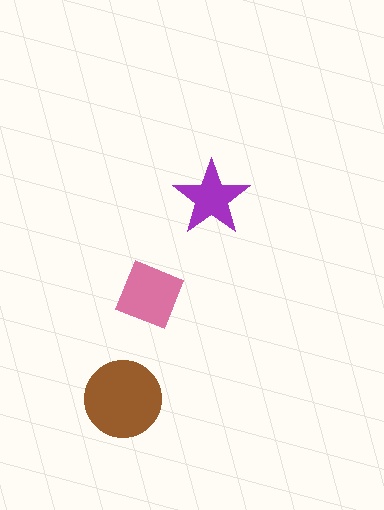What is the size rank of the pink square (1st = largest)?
2nd.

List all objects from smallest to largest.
The purple star, the pink square, the brown circle.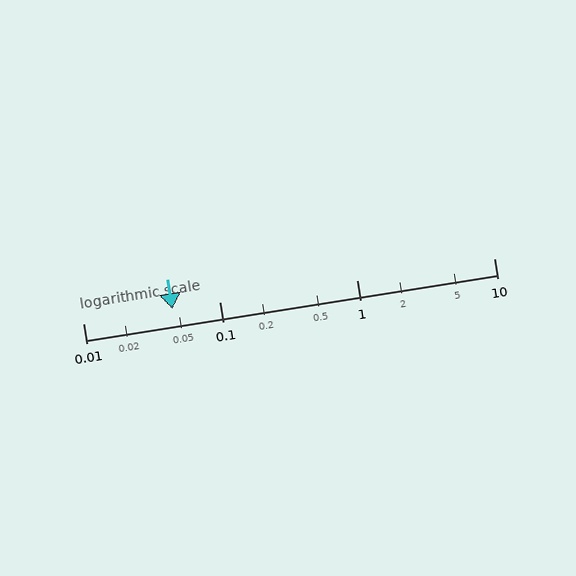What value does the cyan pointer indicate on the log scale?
The pointer indicates approximately 0.045.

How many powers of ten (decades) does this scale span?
The scale spans 3 decades, from 0.01 to 10.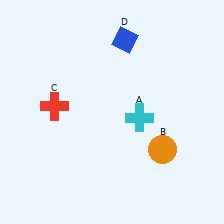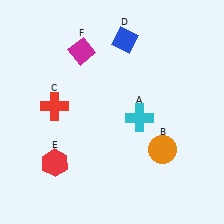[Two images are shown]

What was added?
A red hexagon (E), a magenta diamond (F) were added in Image 2.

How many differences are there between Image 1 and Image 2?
There are 2 differences between the two images.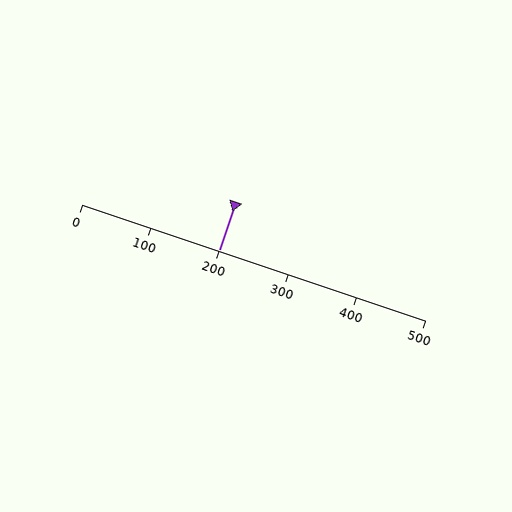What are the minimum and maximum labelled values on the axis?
The axis runs from 0 to 500.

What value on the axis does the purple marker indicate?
The marker indicates approximately 200.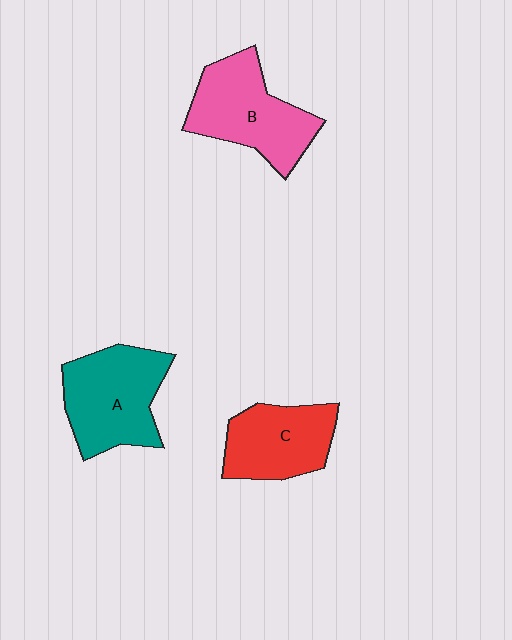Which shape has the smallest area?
Shape C (red).